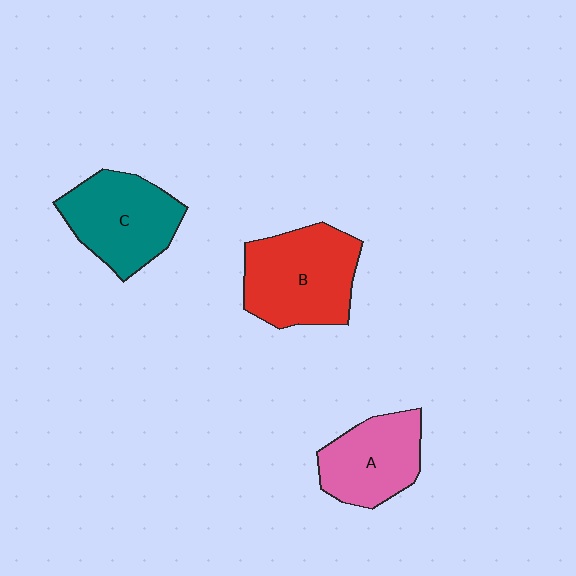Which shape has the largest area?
Shape B (red).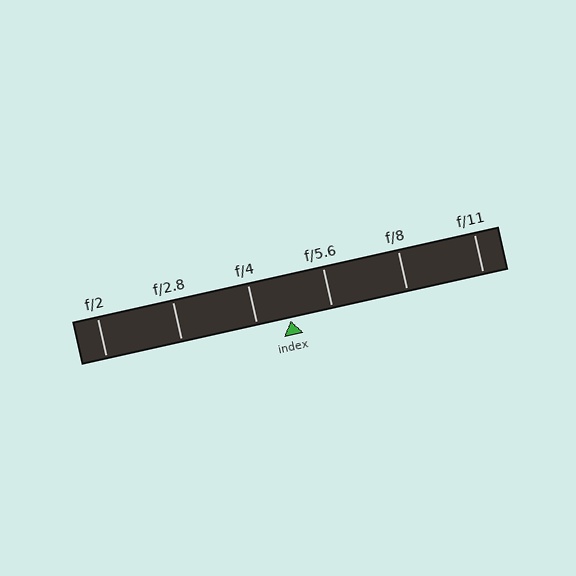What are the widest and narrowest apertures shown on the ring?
The widest aperture shown is f/2 and the narrowest is f/11.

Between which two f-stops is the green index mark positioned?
The index mark is between f/4 and f/5.6.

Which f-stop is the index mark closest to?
The index mark is closest to f/4.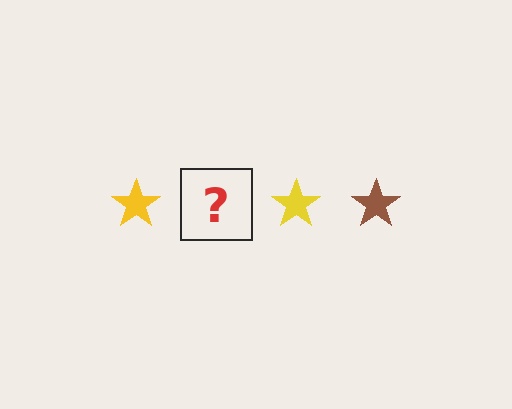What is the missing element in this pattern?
The missing element is a brown star.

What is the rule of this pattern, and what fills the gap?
The rule is that the pattern cycles through yellow, brown stars. The gap should be filled with a brown star.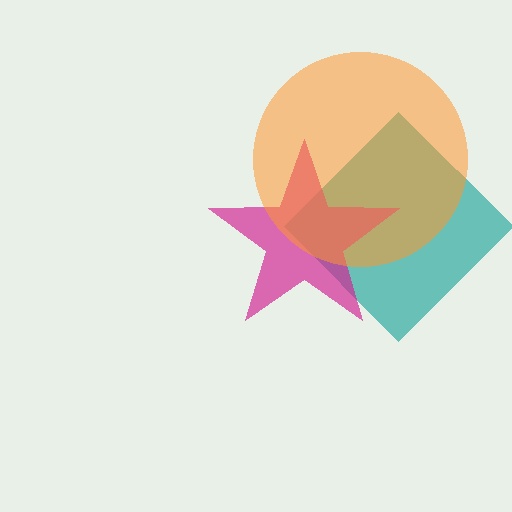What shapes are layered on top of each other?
The layered shapes are: a teal diamond, a magenta star, an orange circle.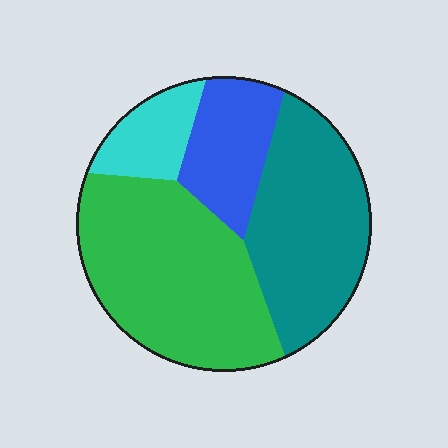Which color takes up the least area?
Cyan, at roughly 10%.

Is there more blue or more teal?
Teal.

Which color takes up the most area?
Green, at roughly 40%.